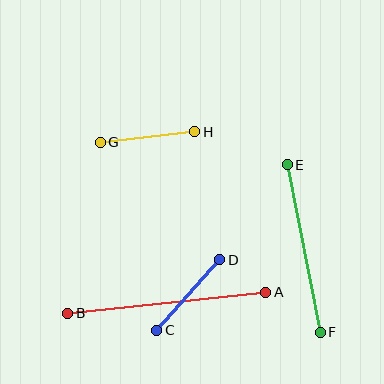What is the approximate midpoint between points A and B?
The midpoint is at approximately (167, 303) pixels.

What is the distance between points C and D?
The distance is approximately 95 pixels.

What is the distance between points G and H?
The distance is approximately 95 pixels.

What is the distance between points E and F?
The distance is approximately 171 pixels.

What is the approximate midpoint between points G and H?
The midpoint is at approximately (147, 137) pixels.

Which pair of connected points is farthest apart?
Points A and B are farthest apart.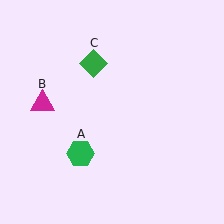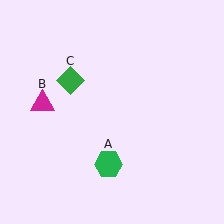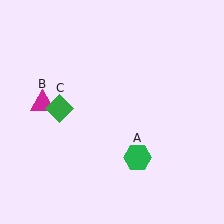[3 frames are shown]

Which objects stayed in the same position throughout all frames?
Magenta triangle (object B) remained stationary.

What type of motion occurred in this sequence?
The green hexagon (object A), green diamond (object C) rotated counterclockwise around the center of the scene.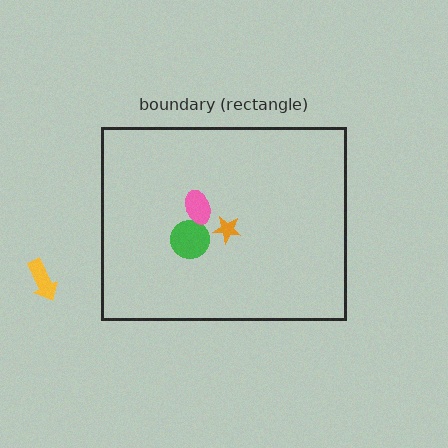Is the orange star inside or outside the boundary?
Inside.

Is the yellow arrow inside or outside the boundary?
Outside.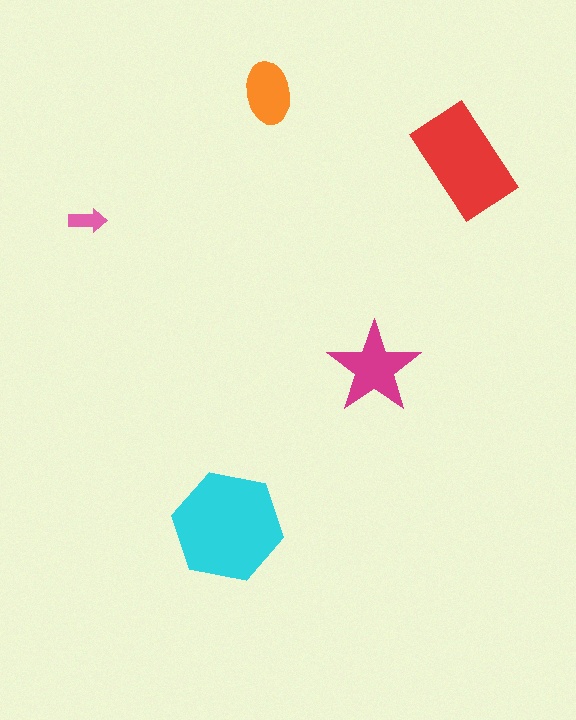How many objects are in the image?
There are 5 objects in the image.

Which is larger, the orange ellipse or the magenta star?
The magenta star.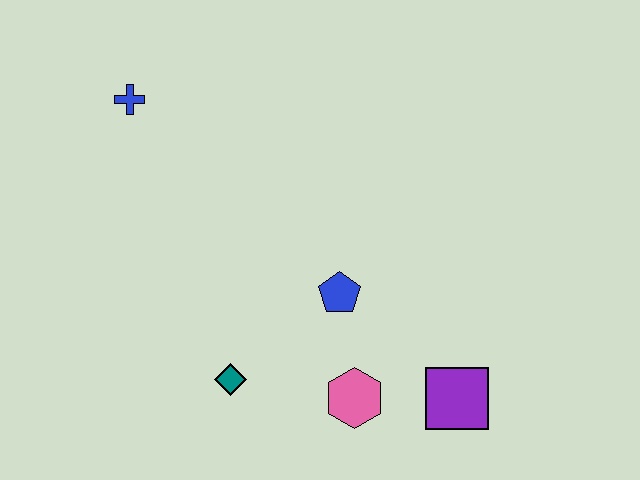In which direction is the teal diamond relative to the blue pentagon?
The teal diamond is to the left of the blue pentagon.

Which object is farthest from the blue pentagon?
The blue cross is farthest from the blue pentagon.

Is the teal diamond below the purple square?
No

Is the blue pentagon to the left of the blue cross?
No